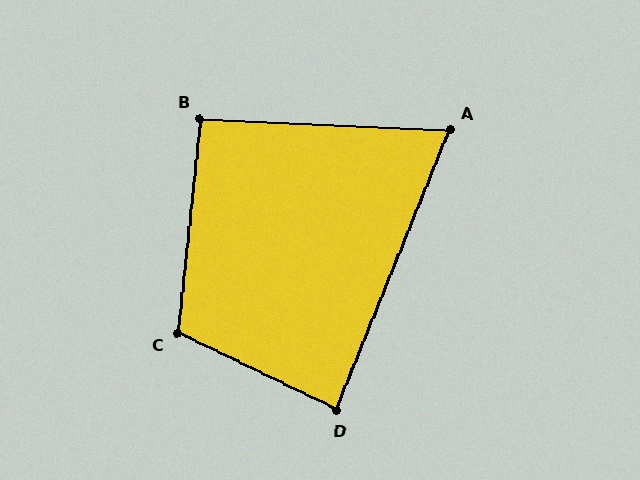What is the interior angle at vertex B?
Approximately 94 degrees (approximately right).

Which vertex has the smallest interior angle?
A, at approximately 70 degrees.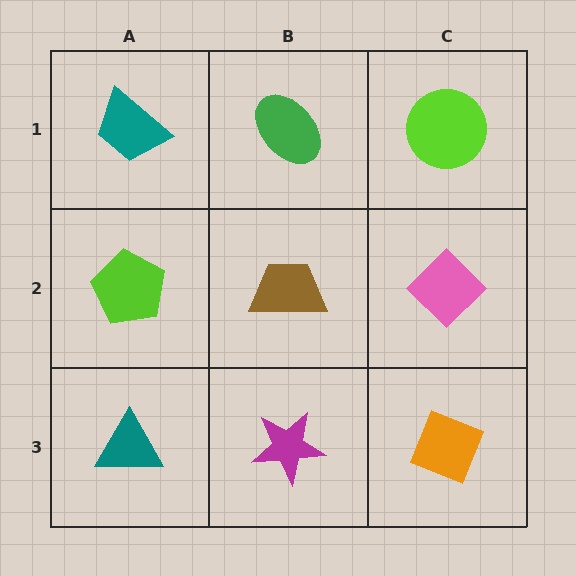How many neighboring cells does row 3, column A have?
2.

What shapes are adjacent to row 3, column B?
A brown trapezoid (row 2, column B), a teal triangle (row 3, column A), an orange diamond (row 3, column C).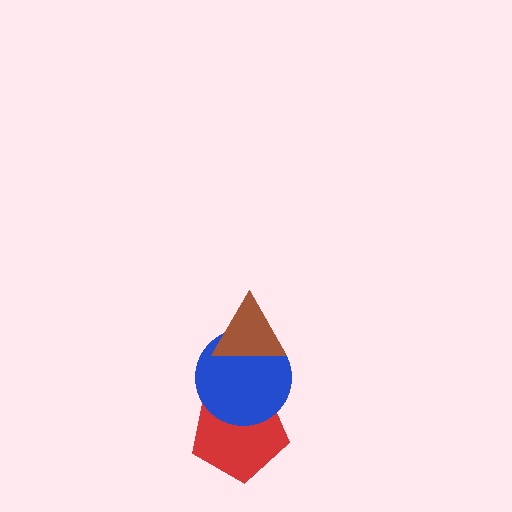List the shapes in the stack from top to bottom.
From top to bottom: the brown triangle, the blue circle, the red pentagon.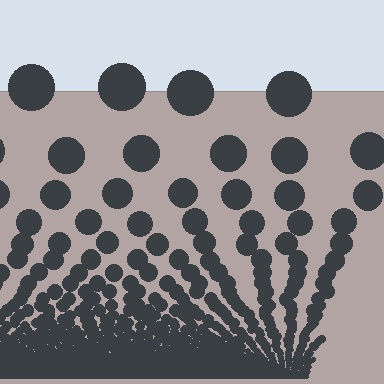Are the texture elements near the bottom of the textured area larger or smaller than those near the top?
Smaller. The gradient is inverted — elements near the bottom are smaller and denser.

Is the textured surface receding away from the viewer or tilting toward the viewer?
The surface appears to tilt toward the viewer. Texture elements get larger and sparser toward the top.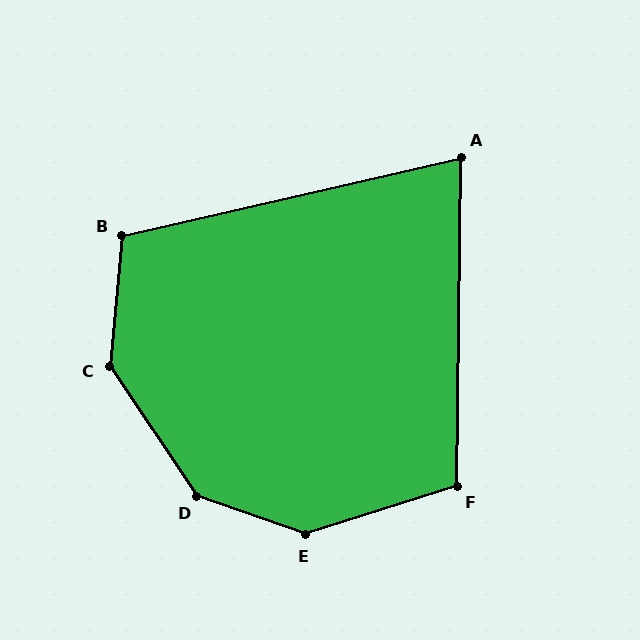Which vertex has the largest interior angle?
D, at approximately 143 degrees.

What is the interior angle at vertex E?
Approximately 143 degrees (obtuse).